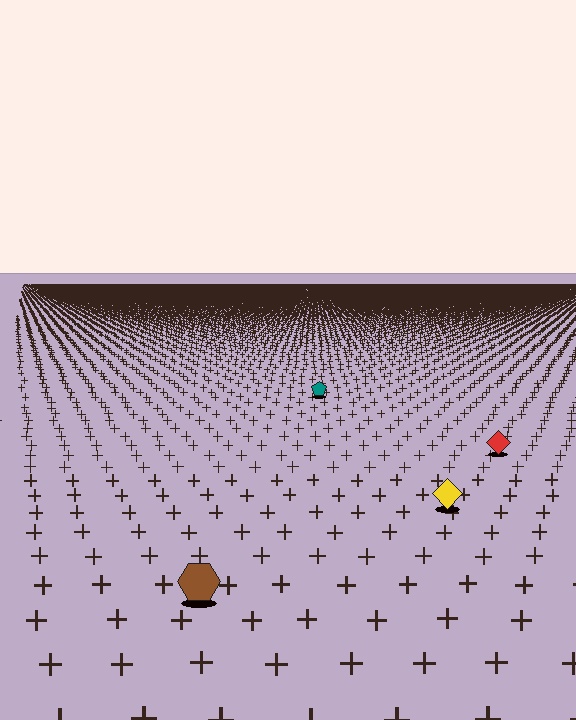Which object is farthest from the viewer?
The teal pentagon is farthest from the viewer. It appears smaller and the ground texture around it is denser.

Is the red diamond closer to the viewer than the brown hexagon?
No. The brown hexagon is closer — you can tell from the texture gradient: the ground texture is coarser near it.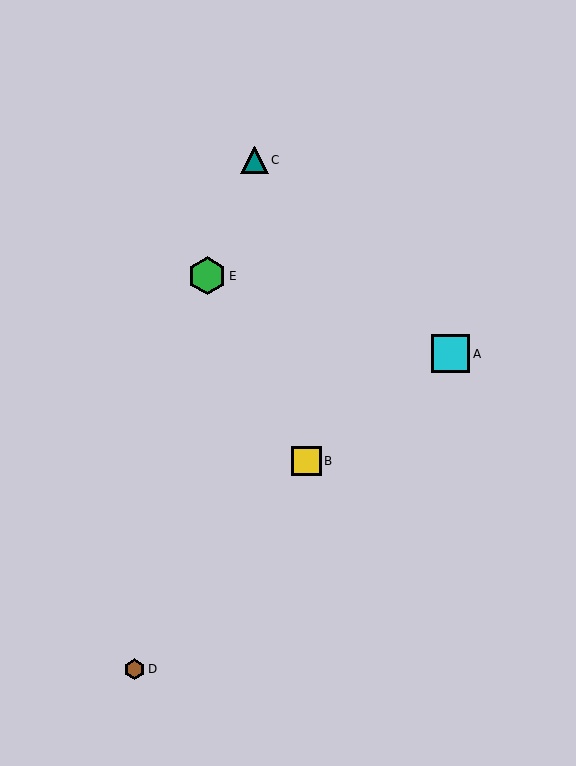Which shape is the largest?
The cyan square (labeled A) is the largest.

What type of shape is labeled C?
Shape C is a teal triangle.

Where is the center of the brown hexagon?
The center of the brown hexagon is at (134, 669).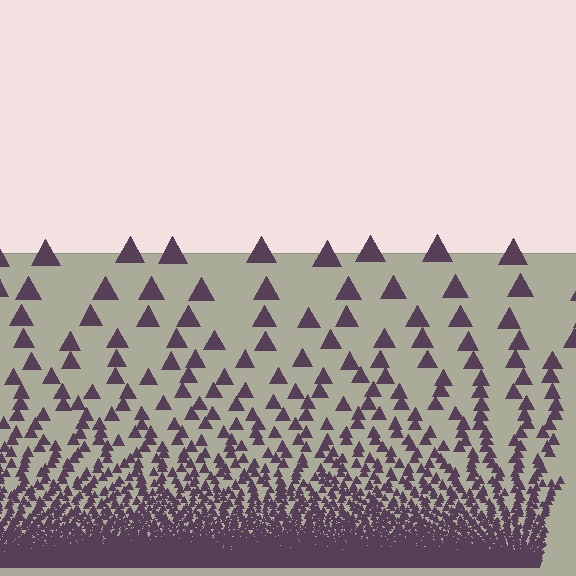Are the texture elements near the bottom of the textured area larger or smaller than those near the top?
Smaller. The gradient is inverted — elements near the bottom are smaller and denser.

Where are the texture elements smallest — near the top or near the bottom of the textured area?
Near the bottom.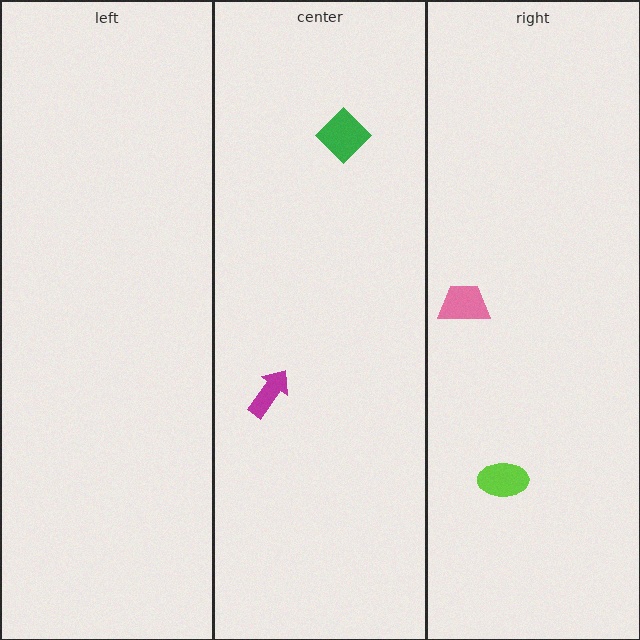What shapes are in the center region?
The green diamond, the magenta arrow.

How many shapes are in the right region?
2.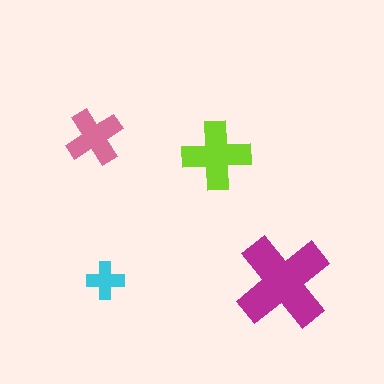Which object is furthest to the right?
The magenta cross is rightmost.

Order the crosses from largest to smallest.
the magenta one, the lime one, the pink one, the cyan one.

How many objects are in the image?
There are 4 objects in the image.